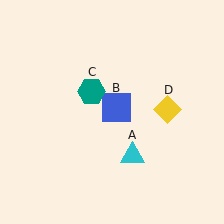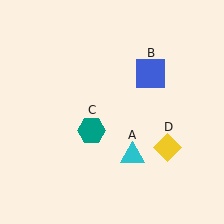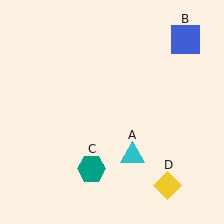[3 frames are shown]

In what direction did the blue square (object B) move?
The blue square (object B) moved up and to the right.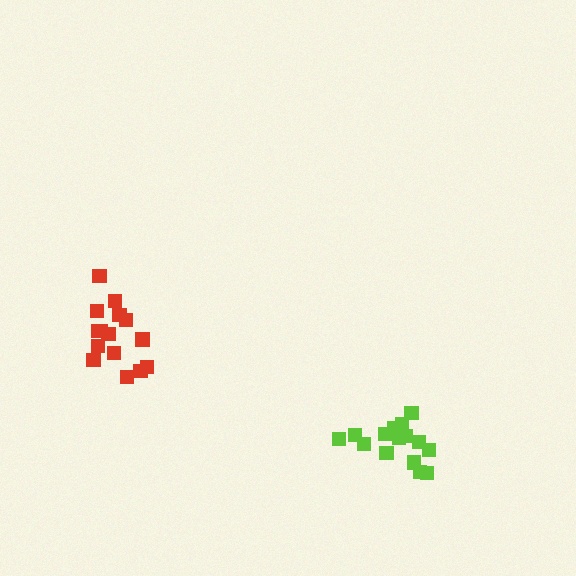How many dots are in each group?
Group 1: 15 dots, Group 2: 15 dots (30 total).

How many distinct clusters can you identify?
There are 2 distinct clusters.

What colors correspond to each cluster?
The clusters are colored: red, lime.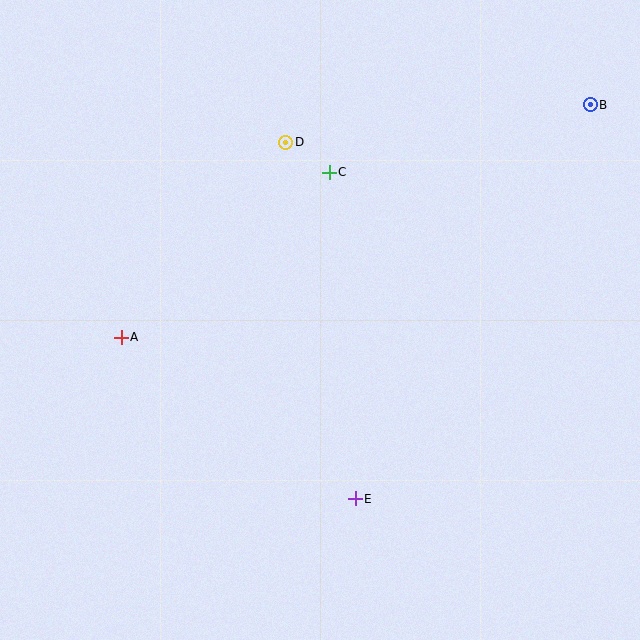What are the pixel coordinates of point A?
Point A is at (121, 337).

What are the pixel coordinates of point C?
Point C is at (329, 172).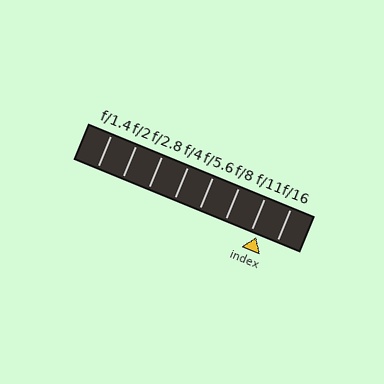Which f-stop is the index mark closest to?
The index mark is closest to f/11.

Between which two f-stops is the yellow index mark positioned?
The index mark is between f/11 and f/16.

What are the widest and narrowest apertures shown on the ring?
The widest aperture shown is f/1.4 and the narrowest is f/16.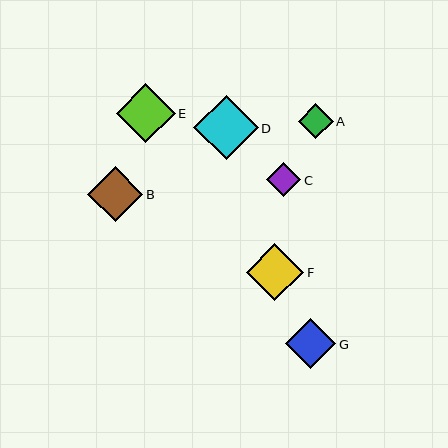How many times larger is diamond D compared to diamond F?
Diamond D is approximately 1.1 times the size of diamond F.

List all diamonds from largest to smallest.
From largest to smallest: D, E, F, B, G, A, C.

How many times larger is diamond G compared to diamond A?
Diamond G is approximately 1.4 times the size of diamond A.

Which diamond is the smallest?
Diamond C is the smallest with a size of approximately 34 pixels.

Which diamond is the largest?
Diamond D is the largest with a size of approximately 64 pixels.